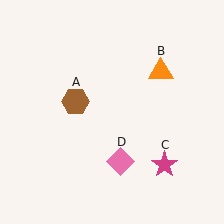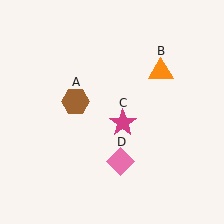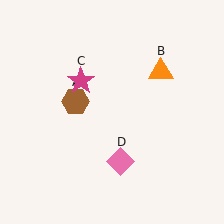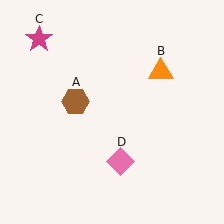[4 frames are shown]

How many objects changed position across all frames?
1 object changed position: magenta star (object C).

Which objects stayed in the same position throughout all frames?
Brown hexagon (object A) and orange triangle (object B) and pink diamond (object D) remained stationary.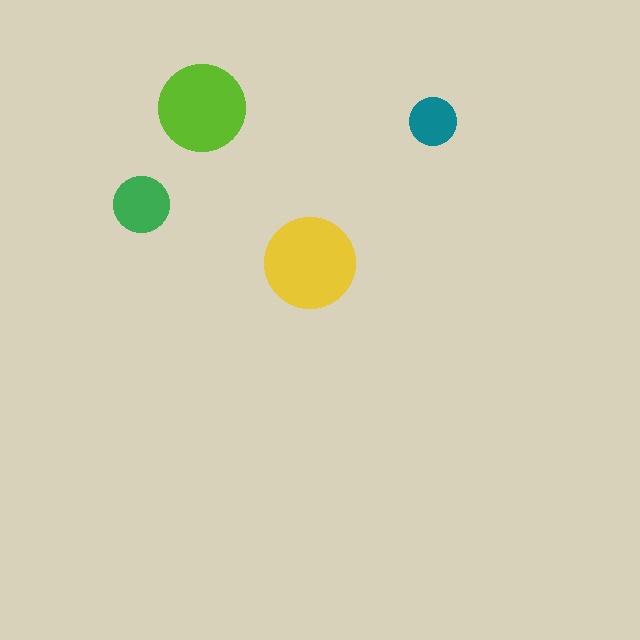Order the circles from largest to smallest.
the yellow one, the lime one, the green one, the teal one.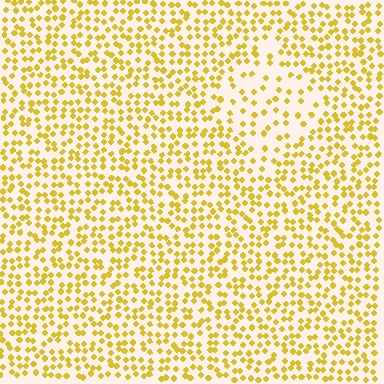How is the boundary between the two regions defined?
The boundary is defined by a change in element density (approximately 2.0x ratio). All elements are the same color, size, and shape.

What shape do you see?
I see a diamond.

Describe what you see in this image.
The image contains small yellow elements arranged at two different densities. A diamond-shaped region is visible where the elements are less densely packed than the surrounding area.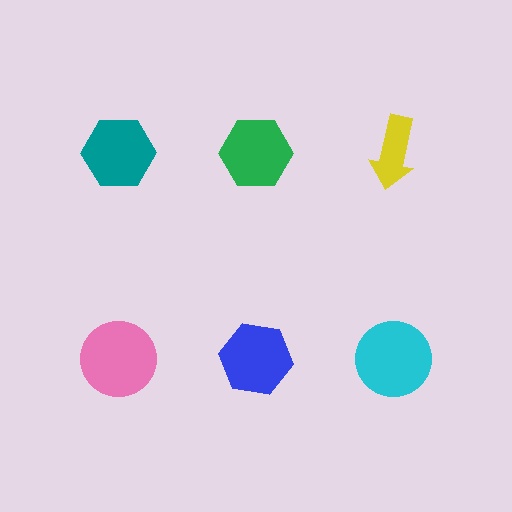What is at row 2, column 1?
A pink circle.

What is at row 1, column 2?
A green hexagon.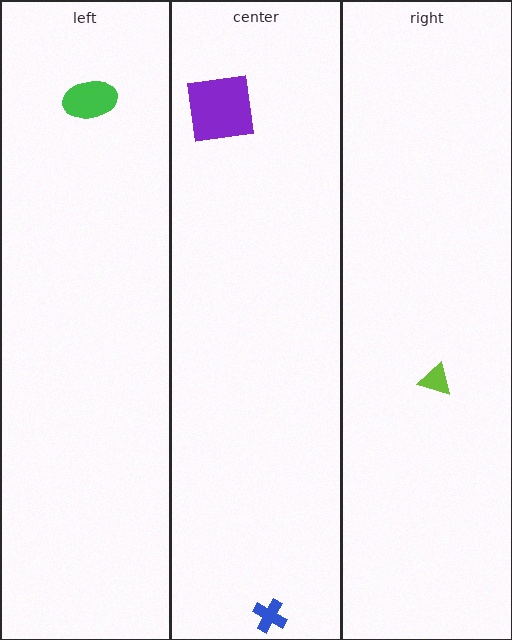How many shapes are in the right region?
1.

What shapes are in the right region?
The lime triangle.